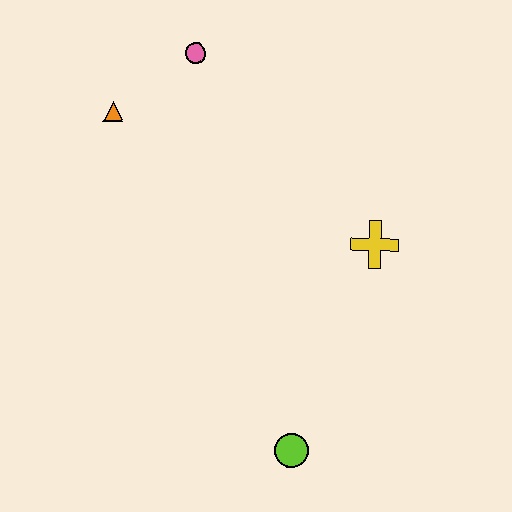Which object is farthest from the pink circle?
The lime circle is farthest from the pink circle.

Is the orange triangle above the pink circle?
No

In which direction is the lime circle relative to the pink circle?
The lime circle is below the pink circle.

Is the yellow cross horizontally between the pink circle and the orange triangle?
No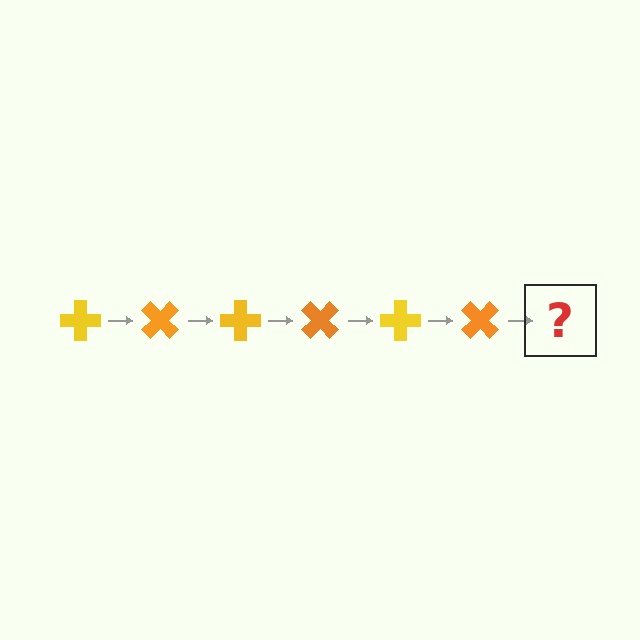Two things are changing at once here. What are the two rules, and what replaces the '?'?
The two rules are that it rotates 45 degrees each step and the color cycles through yellow and orange. The '?' should be a yellow cross, rotated 270 degrees from the start.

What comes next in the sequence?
The next element should be a yellow cross, rotated 270 degrees from the start.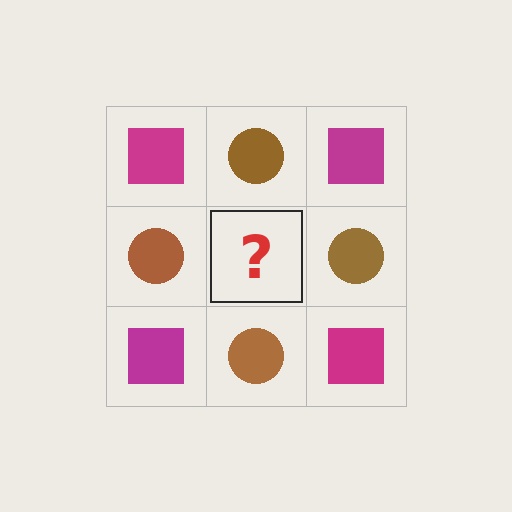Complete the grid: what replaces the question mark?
The question mark should be replaced with a magenta square.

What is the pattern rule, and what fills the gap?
The rule is that it alternates magenta square and brown circle in a checkerboard pattern. The gap should be filled with a magenta square.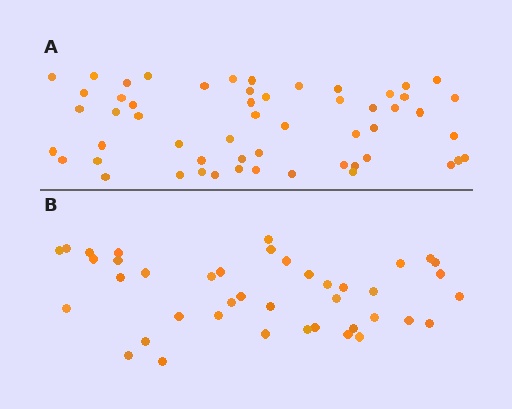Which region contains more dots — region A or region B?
Region A (the top region) has more dots.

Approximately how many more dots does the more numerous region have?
Region A has approximately 15 more dots than region B.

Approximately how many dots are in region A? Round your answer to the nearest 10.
About 60 dots. (The exact count is 55, which rounds to 60.)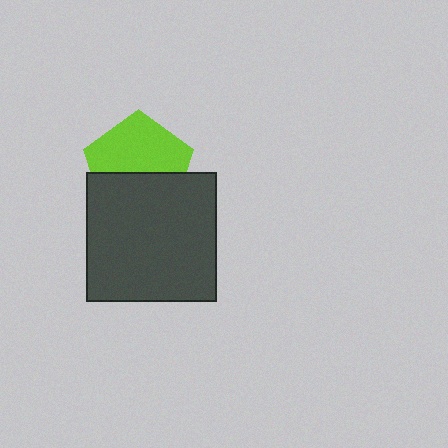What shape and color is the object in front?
The object in front is a dark gray square.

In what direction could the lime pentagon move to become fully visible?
The lime pentagon could move up. That would shift it out from behind the dark gray square entirely.